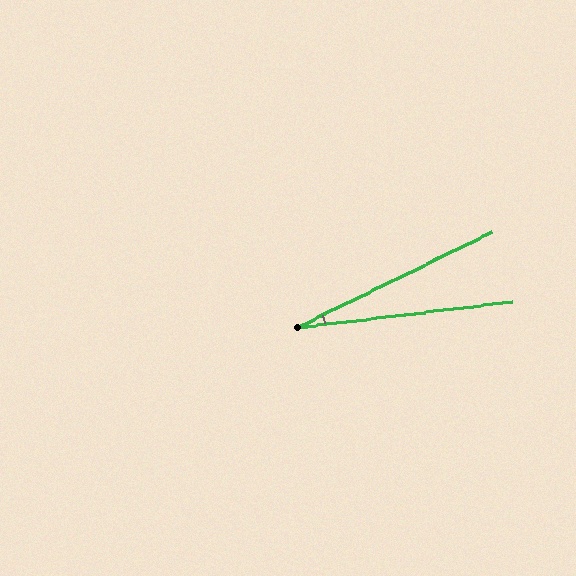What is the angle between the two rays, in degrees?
Approximately 19 degrees.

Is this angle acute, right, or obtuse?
It is acute.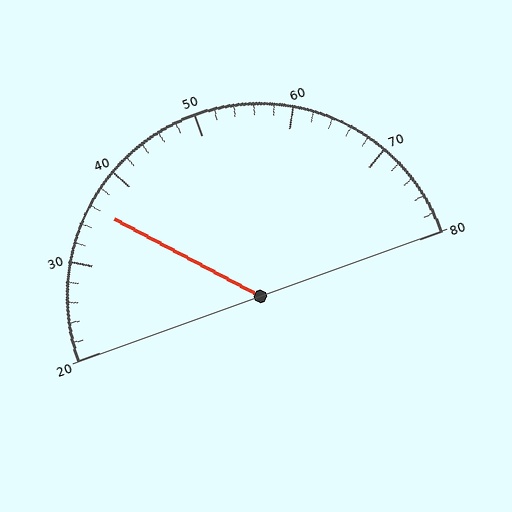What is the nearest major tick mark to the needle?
The nearest major tick mark is 40.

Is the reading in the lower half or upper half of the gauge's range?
The reading is in the lower half of the range (20 to 80).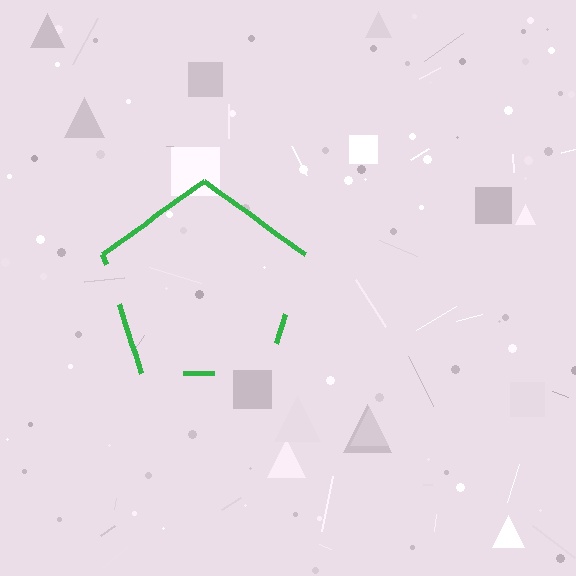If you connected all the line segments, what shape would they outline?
They would outline a pentagon.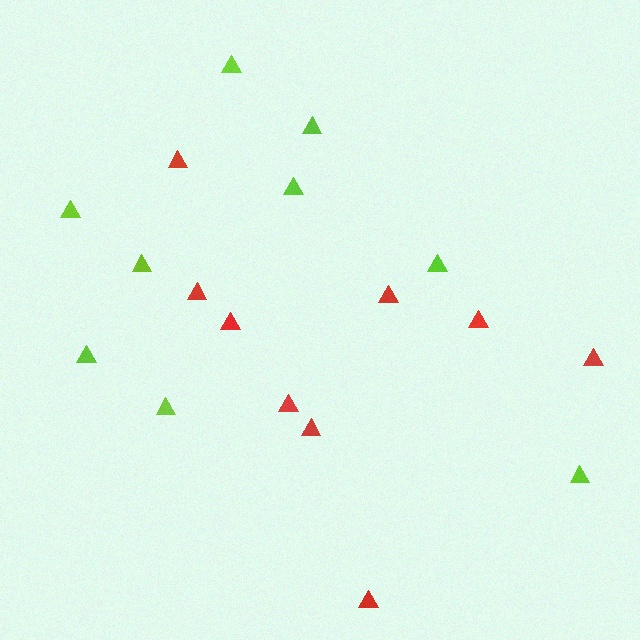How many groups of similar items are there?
There are 2 groups: one group of lime triangles (9) and one group of red triangles (9).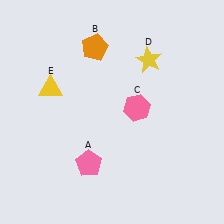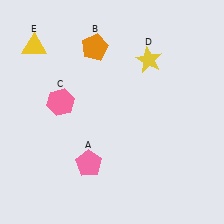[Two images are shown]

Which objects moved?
The objects that moved are: the pink hexagon (C), the yellow triangle (E).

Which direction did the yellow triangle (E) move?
The yellow triangle (E) moved up.